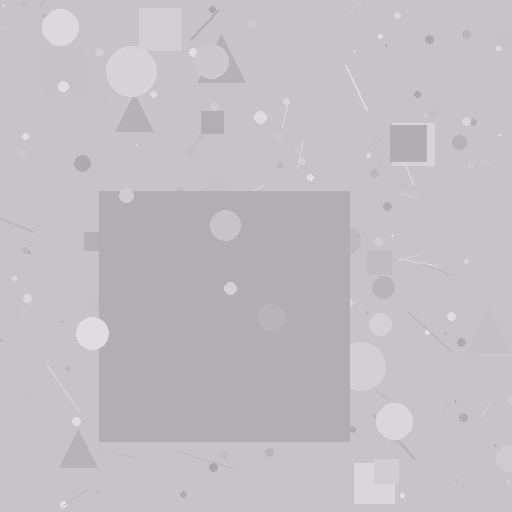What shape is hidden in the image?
A square is hidden in the image.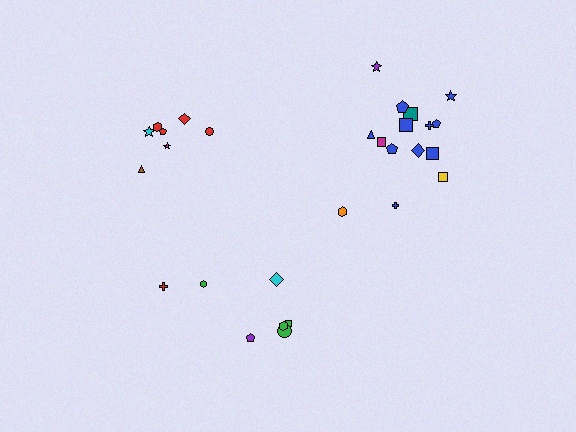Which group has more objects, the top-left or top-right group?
The top-right group.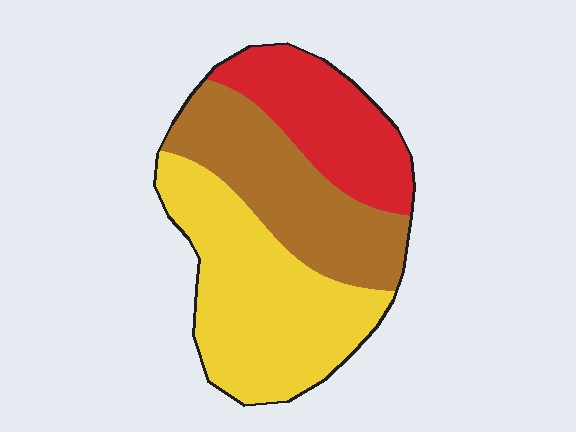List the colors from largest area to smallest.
From largest to smallest: yellow, brown, red.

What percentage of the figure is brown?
Brown takes up about one third (1/3) of the figure.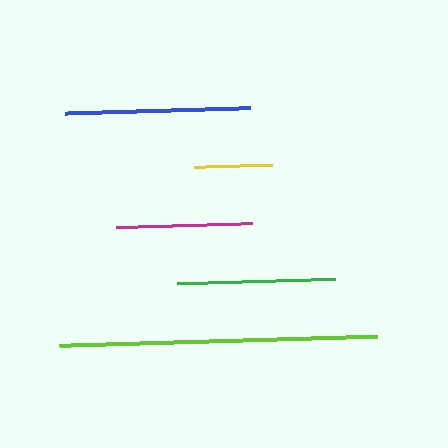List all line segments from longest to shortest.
From longest to shortest: lime, blue, green, magenta, yellow.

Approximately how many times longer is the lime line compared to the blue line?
The lime line is approximately 1.7 times the length of the blue line.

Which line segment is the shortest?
The yellow line is the shortest at approximately 78 pixels.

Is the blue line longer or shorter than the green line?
The blue line is longer than the green line.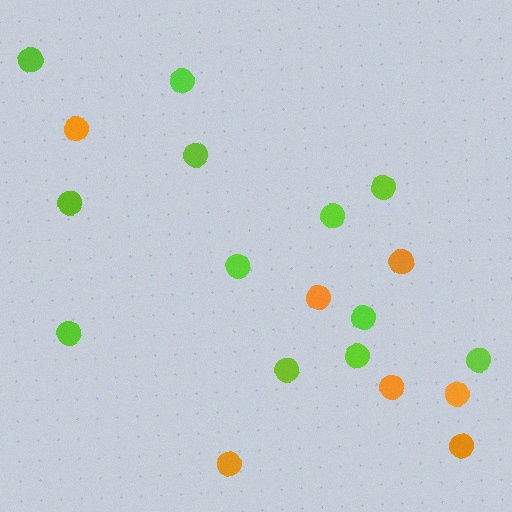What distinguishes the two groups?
There are 2 groups: one group of lime circles (12) and one group of orange circles (7).